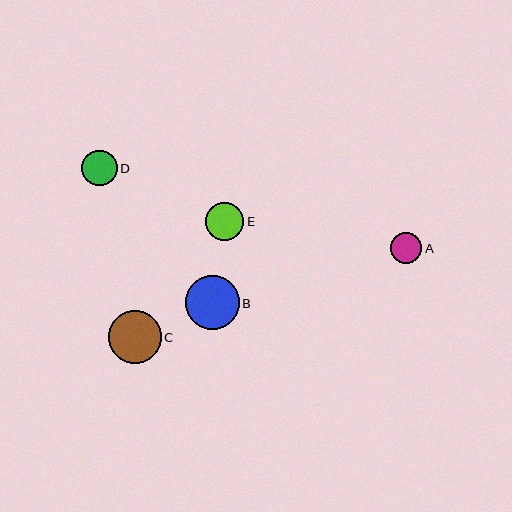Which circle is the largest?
Circle B is the largest with a size of approximately 54 pixels.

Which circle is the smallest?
Circle A is the smallest with a size of approximately 32 pixels.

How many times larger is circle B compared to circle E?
Circle B is approximately 1.4 times the size of circle E.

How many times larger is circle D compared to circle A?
Circle D is approximately 1.1 times the size of circle A.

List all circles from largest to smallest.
From largest to smallest: B, C, E, D, A.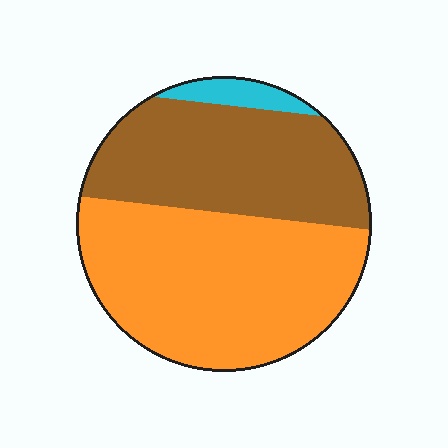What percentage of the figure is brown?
Brown takes up about two fifths (2/5) of the figure.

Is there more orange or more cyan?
Orange.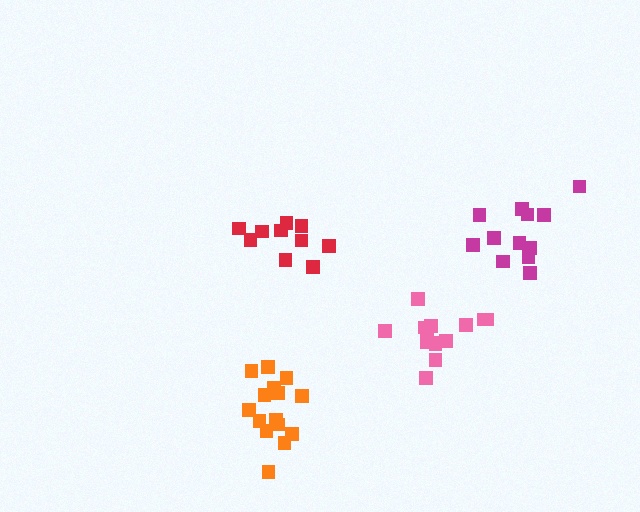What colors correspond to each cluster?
The clusters are colored: pink, magenta, red, orange.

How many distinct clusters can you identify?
There are 4 distinct clusters.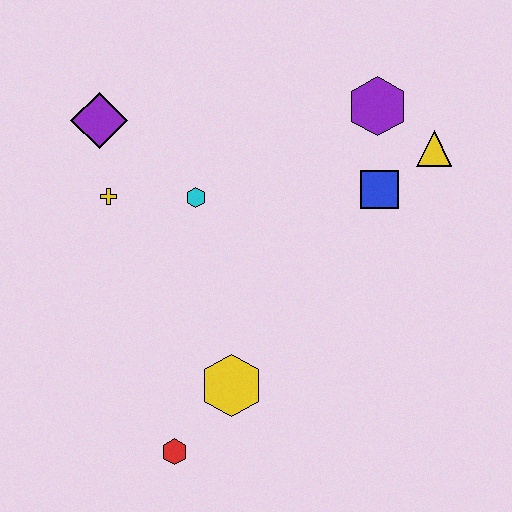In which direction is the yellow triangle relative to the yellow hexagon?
The yellow triangle is above the yellow hexagon.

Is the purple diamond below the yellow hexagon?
No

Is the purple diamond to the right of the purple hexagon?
No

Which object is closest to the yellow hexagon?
The red hexagon is closest to the yellow hexagon.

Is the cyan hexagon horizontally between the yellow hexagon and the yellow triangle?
No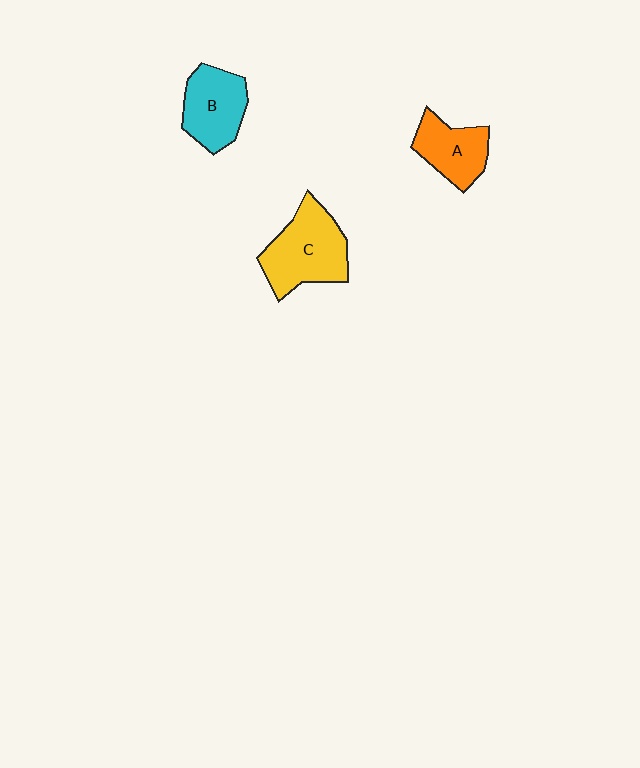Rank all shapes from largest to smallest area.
From largest to smallest: C (yellow), B (cyan), A (orange).